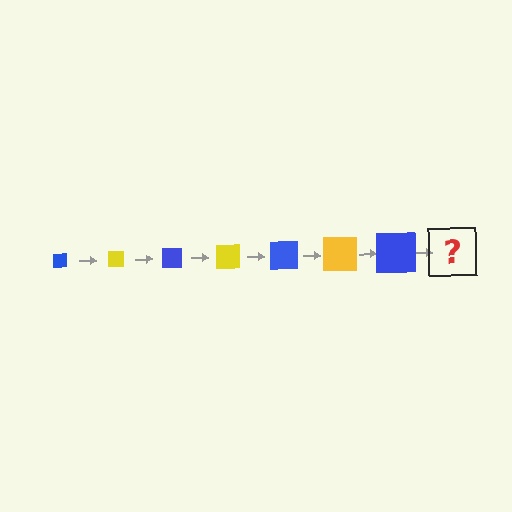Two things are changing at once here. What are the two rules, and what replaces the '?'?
The two rules are that the square grows larger each step and the color cycles through blue and yellow. The '?' should be a yellow square, larger than the previous one.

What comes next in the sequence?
The next element should be a yellow square, larger than the previous one.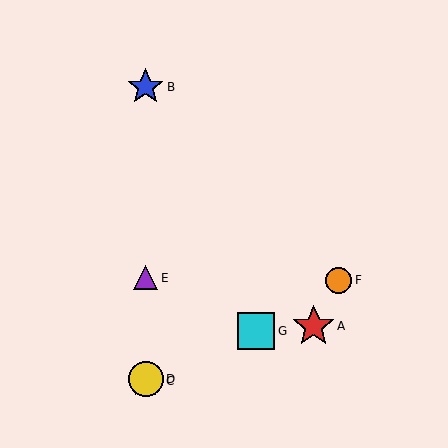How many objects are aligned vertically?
4 objects (B, C, D, E) are aligned vertically.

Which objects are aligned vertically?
Objects B, C, D, E are aligned vertically.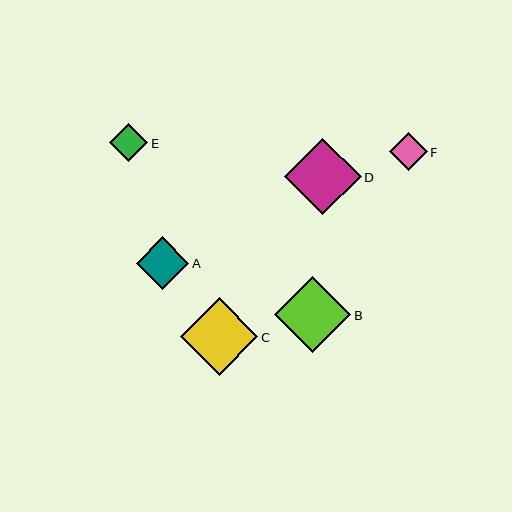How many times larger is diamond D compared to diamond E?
Diamond D is approximately 2.0 times the size of diamond E.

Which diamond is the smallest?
Diamond F is the smallest with a size of approximately 37 pixels.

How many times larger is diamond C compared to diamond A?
Diamond C is approximately 1.5 times the size of diamond A.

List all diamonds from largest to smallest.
From largest to smallest: C, D, B, A, E, F.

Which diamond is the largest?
Diamond C is the largest with a size of approximately 78 pixels.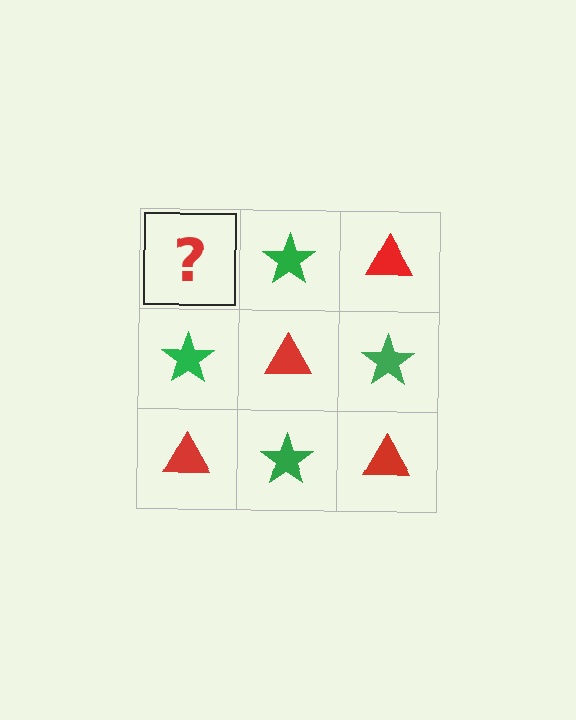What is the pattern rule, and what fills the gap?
The rule is that it alternates red triangle and green star in a checkerboard pattern. The gap should be filled with a red triangle.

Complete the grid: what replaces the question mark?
The question mark should be replaced with a red triangle.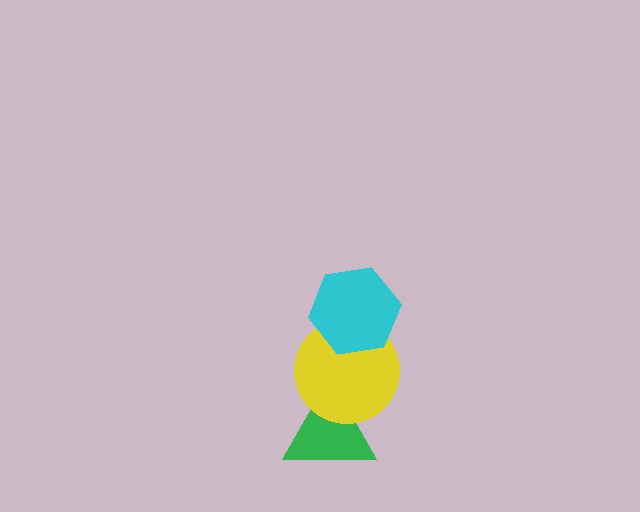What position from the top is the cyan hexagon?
The cyan hexagon is 1st from the top.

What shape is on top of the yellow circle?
The cyan hexagon is on top of the yellow circle.